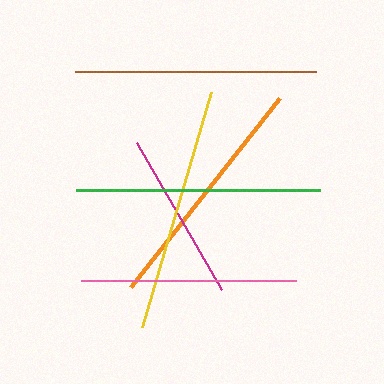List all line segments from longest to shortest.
From longest to shortest: yellow, green, brown, orange, pink, magenta.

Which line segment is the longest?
The yellow line is the longest at approximately 246 pixels.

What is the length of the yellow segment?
The yellow segment is approximately 246 pixels long.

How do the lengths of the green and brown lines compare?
The green and brown lines are approximately the same length.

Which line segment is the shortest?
The magenta line is the shortest at approximately 170 pixels.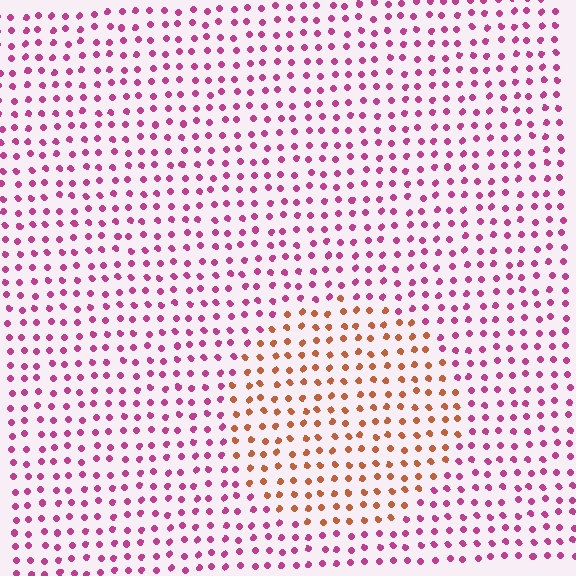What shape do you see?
I see a circle.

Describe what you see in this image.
The image is filled with small magenta elements in a uniform arrangement. A circle-shaped region is visible where the elements are tinted to a slightly different hue, forming a subtle color boundary.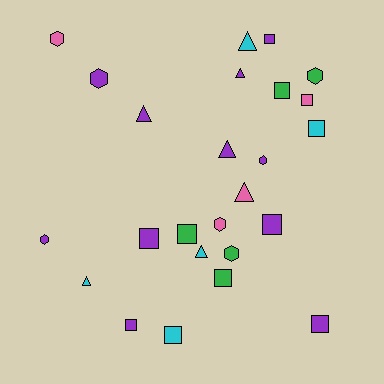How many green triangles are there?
There are no green triangles.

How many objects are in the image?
There are 25 objects.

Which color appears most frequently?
Purple, with 11 objects.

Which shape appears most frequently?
Square, with 11 objects.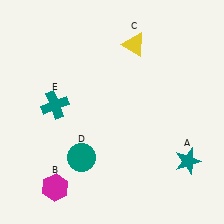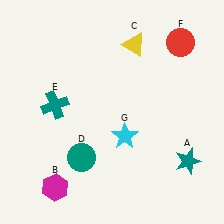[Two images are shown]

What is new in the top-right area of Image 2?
A red circle (F) was added in the top-right area of Image 2.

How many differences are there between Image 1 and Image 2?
There are 2 differences between the two images.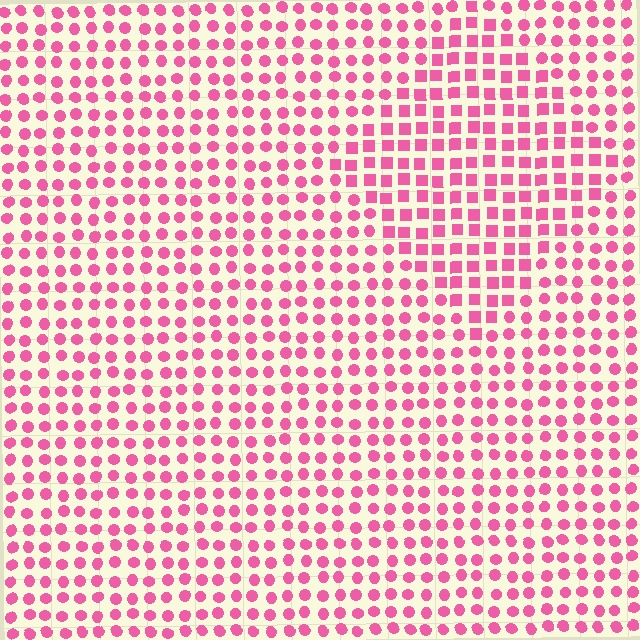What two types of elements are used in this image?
The image uses squares inside the diamond region and circles outside it.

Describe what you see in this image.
The image is filled with small pink elements arranged in a uniform grid. A diamond-shaped region contains squares, while the surrounding area contains circles. The boundary is defined purely by the change in element shape.